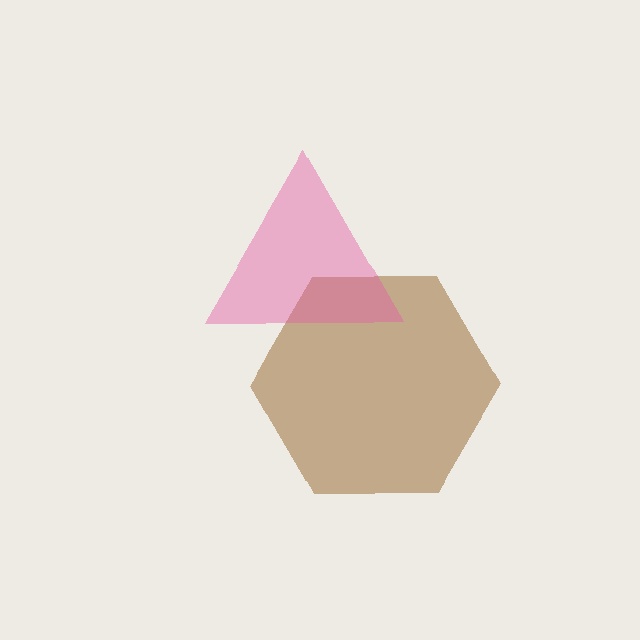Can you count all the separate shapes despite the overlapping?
Yes, there are 2 separate shapes.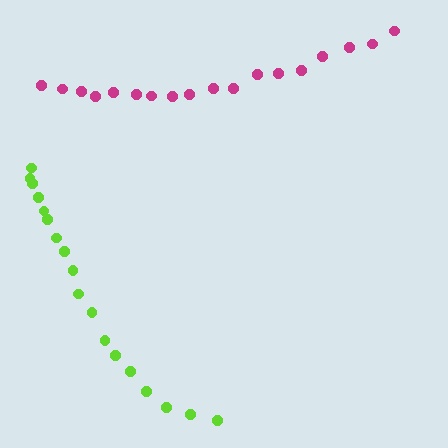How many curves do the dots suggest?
There are 2 distinct paths.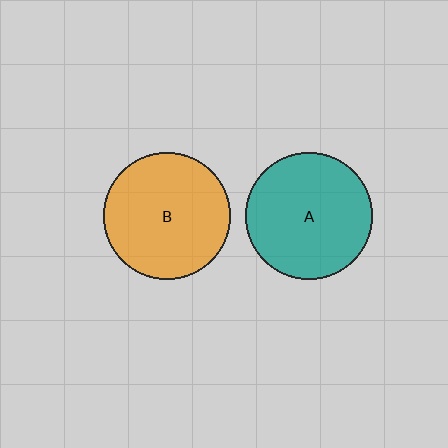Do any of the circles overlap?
No, none of the circles overlap.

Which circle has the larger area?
Circle A (teal).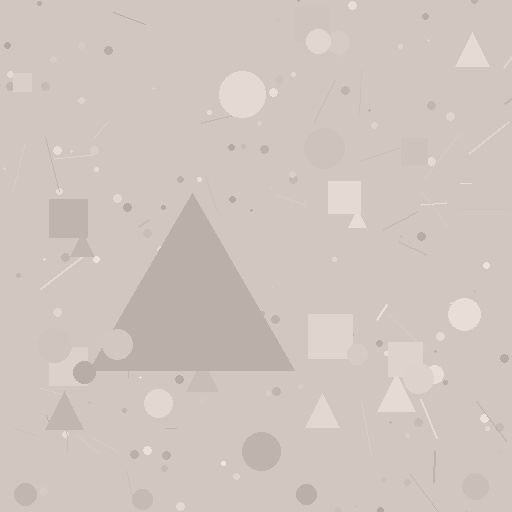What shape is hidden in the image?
A triangle is hidden in the image.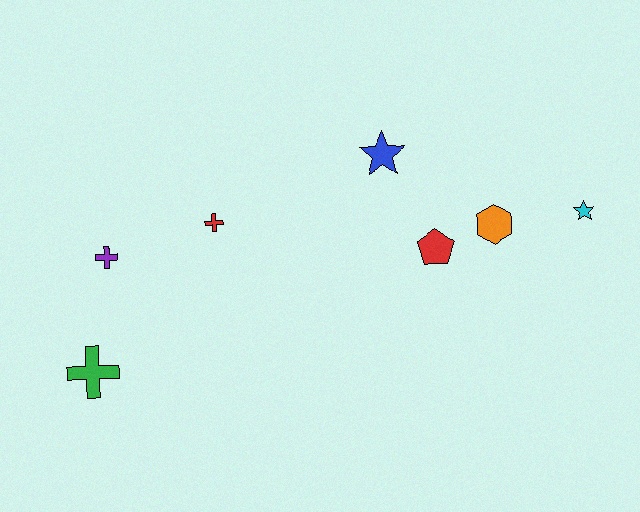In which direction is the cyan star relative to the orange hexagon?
The cyan star is to the right of the orange hexagon.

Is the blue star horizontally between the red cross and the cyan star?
Yes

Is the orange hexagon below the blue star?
Yes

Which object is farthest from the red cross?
The cyan star is farthest from the red cross.